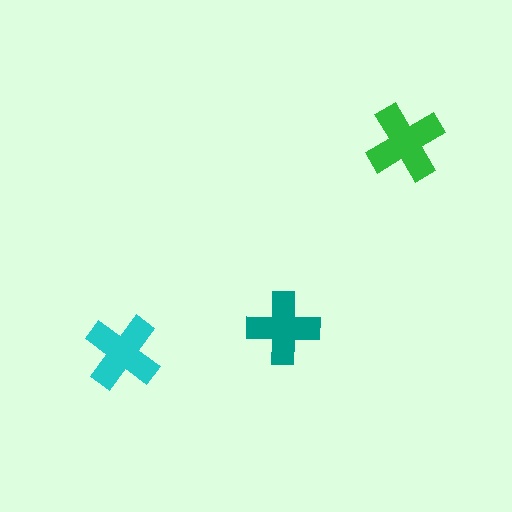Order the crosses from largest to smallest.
the green one, the cyan one, the teal one.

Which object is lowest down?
The cyan cross is bottommost.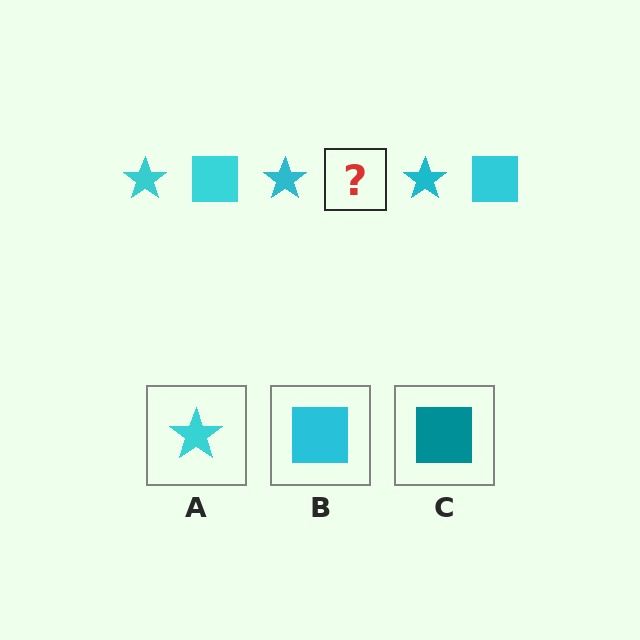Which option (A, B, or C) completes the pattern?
B.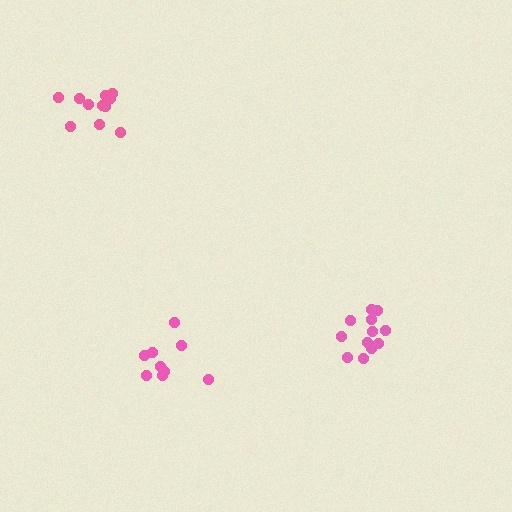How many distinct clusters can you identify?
There are 3 distinct clusters.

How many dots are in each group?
Group 1: 9 dots, Group 2: 11 dots, Group 3: 12 dots (32 total).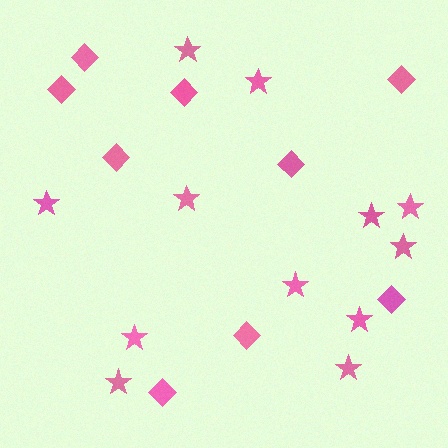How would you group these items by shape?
There are 2 groups: one group of stars (12) and one group of diamonds (9).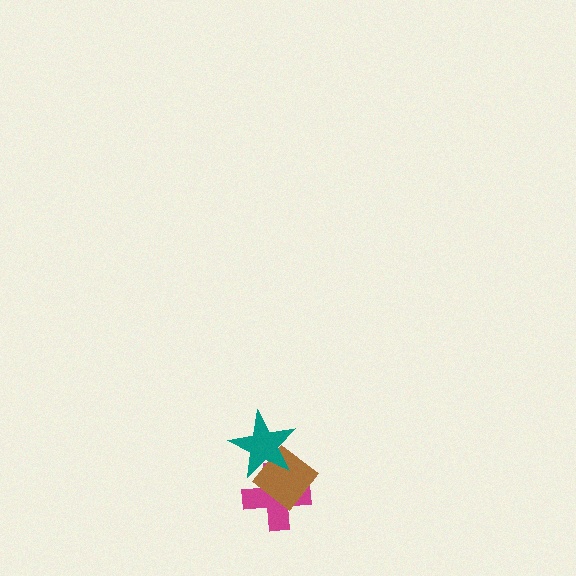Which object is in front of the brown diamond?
The teal star is in front of the brown diamond.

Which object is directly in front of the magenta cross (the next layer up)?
The brown diamond is directly in front of the magenta cross.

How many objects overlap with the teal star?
2 objects overlap with the teal star.